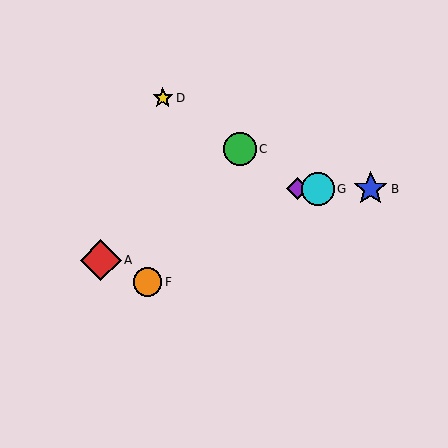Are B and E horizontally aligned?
Yes, both are at y≈189.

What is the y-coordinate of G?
Object G is at y≈189.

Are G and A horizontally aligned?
No, G is at y≈189 and A is at y≈260.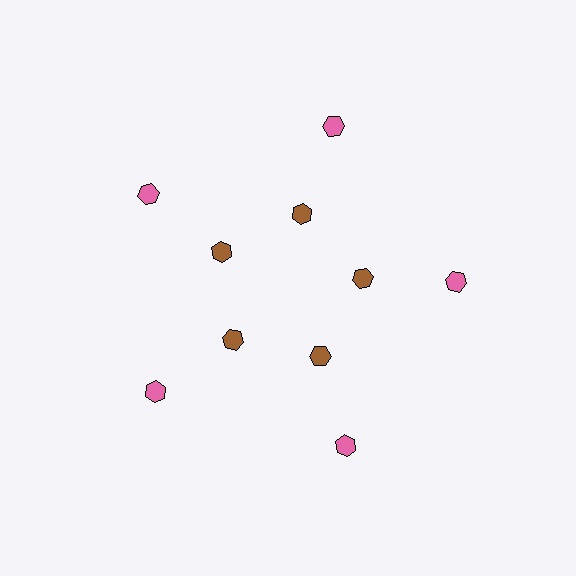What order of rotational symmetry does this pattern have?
This pattern has 5-fold rotational symmetry.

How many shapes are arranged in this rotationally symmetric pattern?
There are 10 shapes, arranged in 5 groups of 2.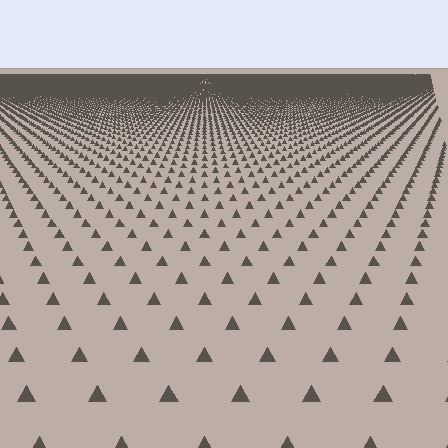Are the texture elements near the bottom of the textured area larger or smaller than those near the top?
Larger. Near the bottom, elements are closer to the viewer and appear at a bigger on-screen size.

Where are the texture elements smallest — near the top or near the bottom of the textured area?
Near the top.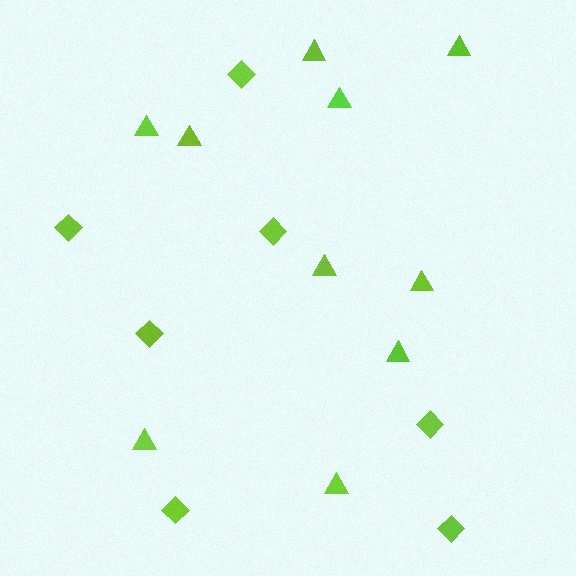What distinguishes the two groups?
There are 2 groups: one group of triangles (10) and one group of diamonds (7).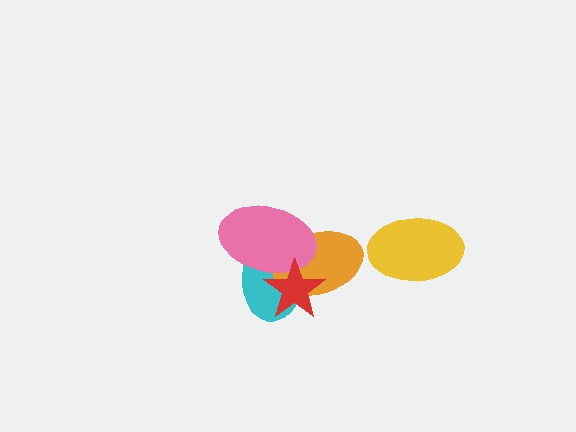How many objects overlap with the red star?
3 objects overlap with the red star.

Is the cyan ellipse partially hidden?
Yes, it is partially covered by another shape.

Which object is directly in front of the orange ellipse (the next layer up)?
The pink ellipse is directly in front of the orange ellipse.